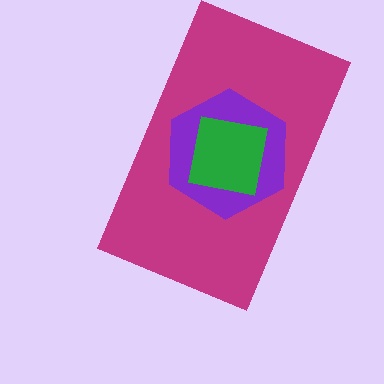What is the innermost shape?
The green square.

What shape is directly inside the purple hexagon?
The green square.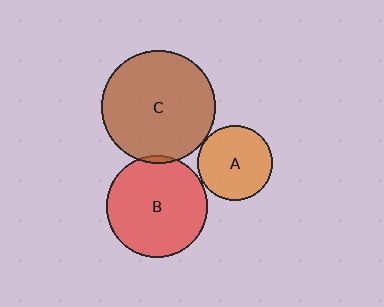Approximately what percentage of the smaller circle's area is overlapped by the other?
Approximately 5%.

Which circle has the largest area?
Circle C (brown).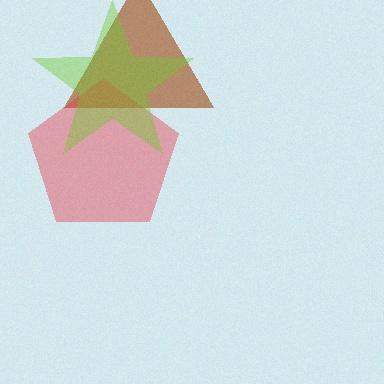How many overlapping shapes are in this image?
There are 3 overlapping shapes in the image.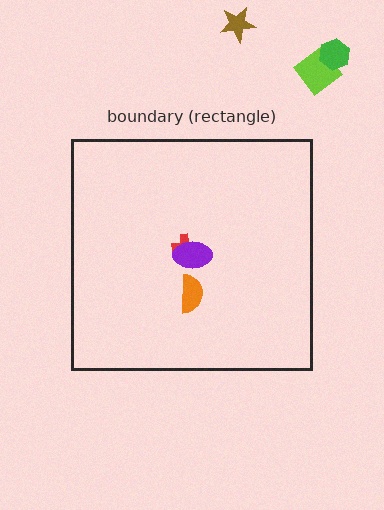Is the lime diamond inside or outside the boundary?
Outside.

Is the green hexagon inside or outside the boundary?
Outside.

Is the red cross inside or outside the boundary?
Inside.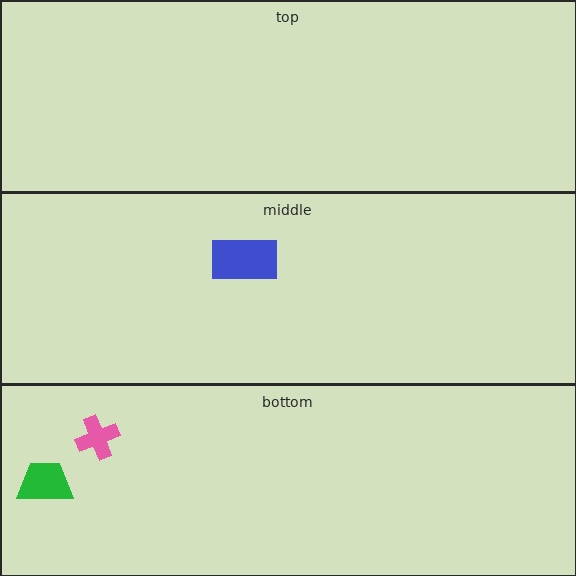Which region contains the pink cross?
The bottom region.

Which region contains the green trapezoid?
The bottom region.